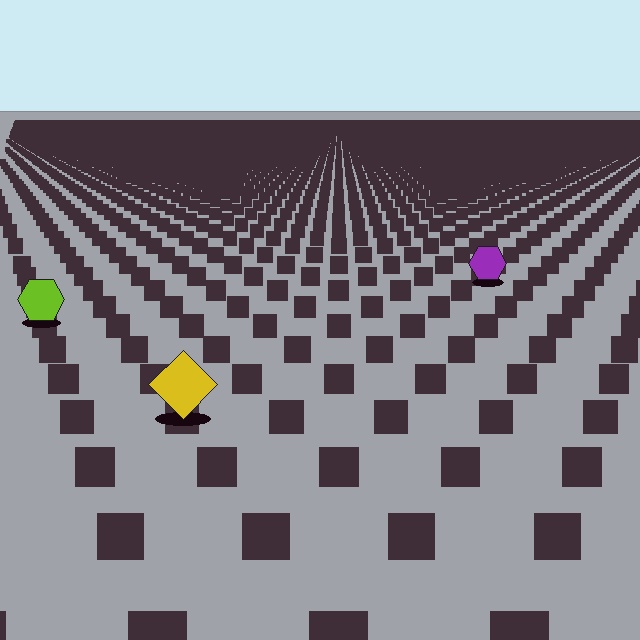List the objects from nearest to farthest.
From nearest to farthest: the yellow diamond, the lime hexagon, the purple hexagon.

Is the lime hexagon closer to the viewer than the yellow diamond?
No. The yellow diamond is closer — you can tell from the texture gradient: the ground texture is coarser near it.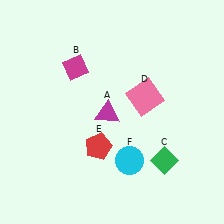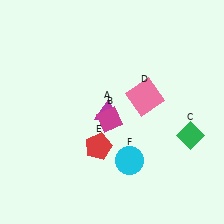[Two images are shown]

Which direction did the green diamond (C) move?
The green diamond (C) moved right.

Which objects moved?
The objects that moved are: the magenta diamond (B), the green diamond (C).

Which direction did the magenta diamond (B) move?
The magenta diamond (B) moved down.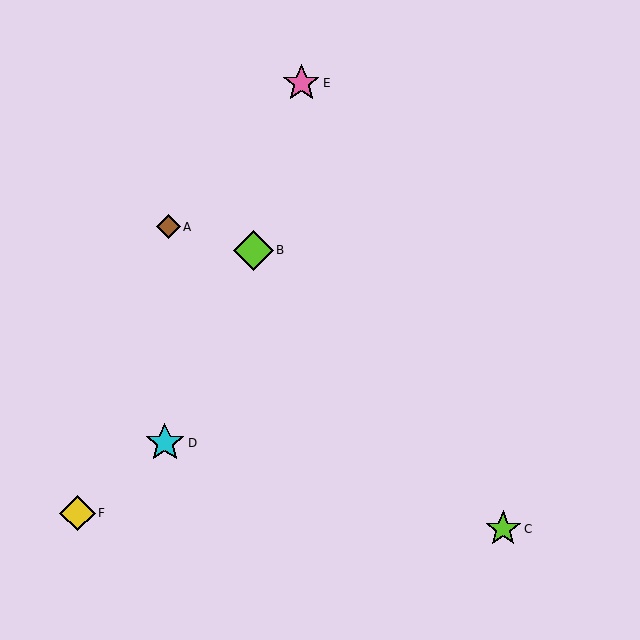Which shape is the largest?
The lime diamond (labeled B) is the largest.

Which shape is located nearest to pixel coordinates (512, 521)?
The lime star (labeled C) at (503, 529) is nearest to that location.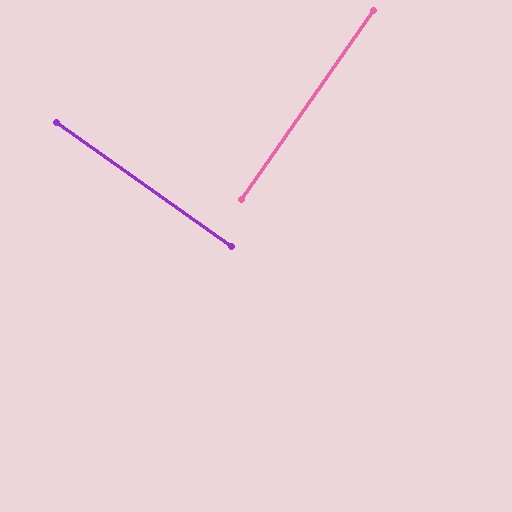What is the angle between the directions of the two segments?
Approximately 90 degrees.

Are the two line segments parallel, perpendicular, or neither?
Perpendicular — they meet at approximately 90°.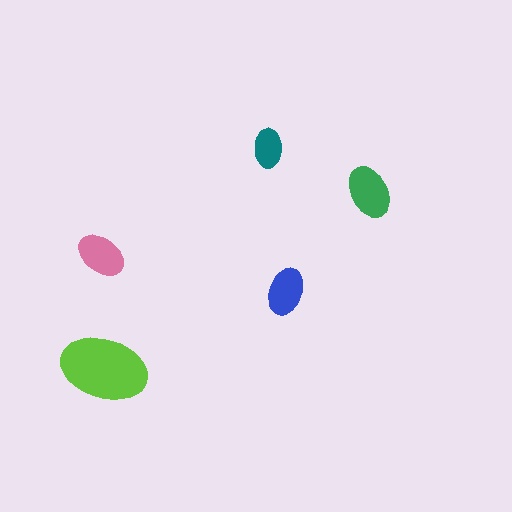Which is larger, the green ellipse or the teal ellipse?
The green one.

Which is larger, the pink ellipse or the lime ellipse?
The lime one.